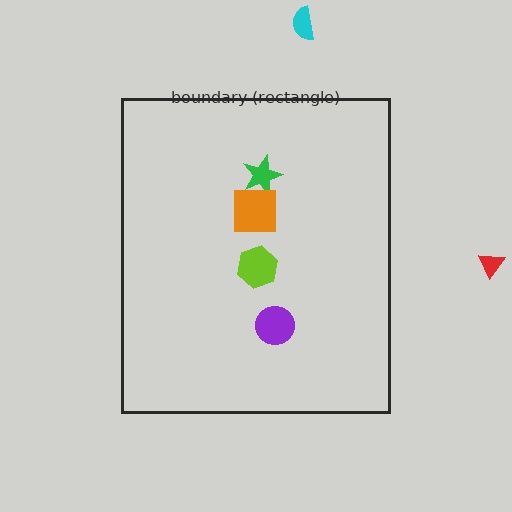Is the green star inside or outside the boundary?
Inside.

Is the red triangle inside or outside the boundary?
Outside.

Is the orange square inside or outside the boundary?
Inside.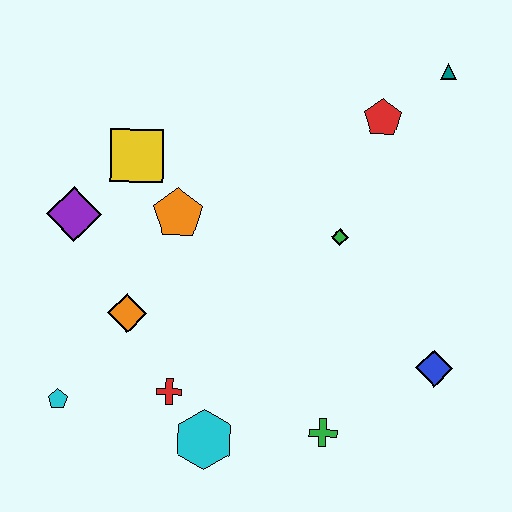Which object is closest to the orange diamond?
The red cross is closest to the orange diamond.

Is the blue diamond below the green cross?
No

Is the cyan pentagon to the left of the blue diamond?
Yes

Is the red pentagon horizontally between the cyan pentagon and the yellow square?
No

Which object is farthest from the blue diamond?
The purple diamond is farthest from the blue diamond.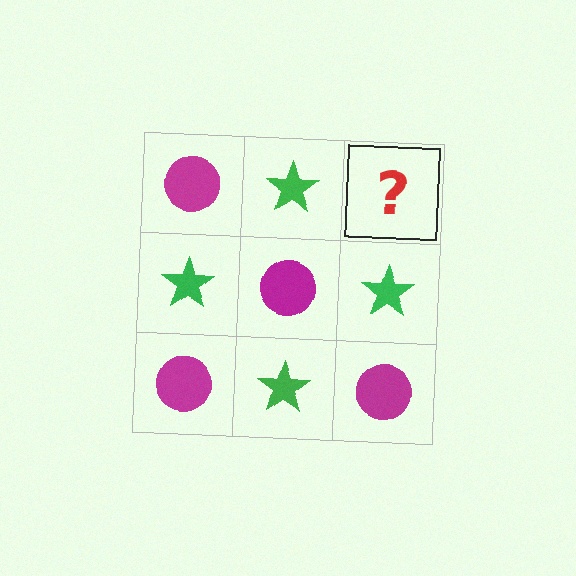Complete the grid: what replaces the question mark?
The question mark should be replaced with a magenta circle.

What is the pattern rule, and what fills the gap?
The rule is that it alternates magenta circle and green star in a checkerboard pattern. The gap should be filled with a magenta circle.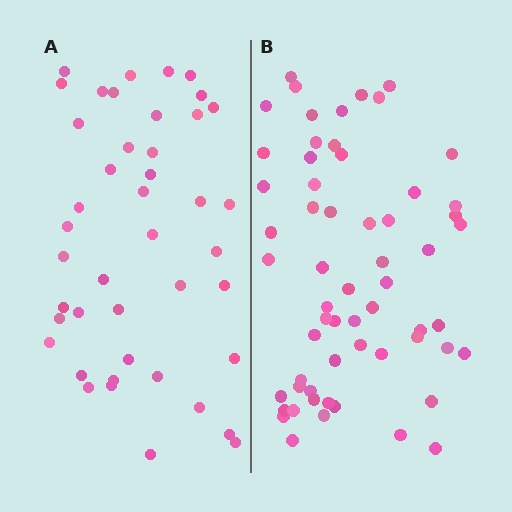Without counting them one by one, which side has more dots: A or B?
Region B (the right region) has more dots.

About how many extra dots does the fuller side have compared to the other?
Region B has approximately 15 more dots than region A.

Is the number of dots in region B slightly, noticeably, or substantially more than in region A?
Region B has noticeably more, but not dramatically so. The ratio is roughly 1.4 to 1.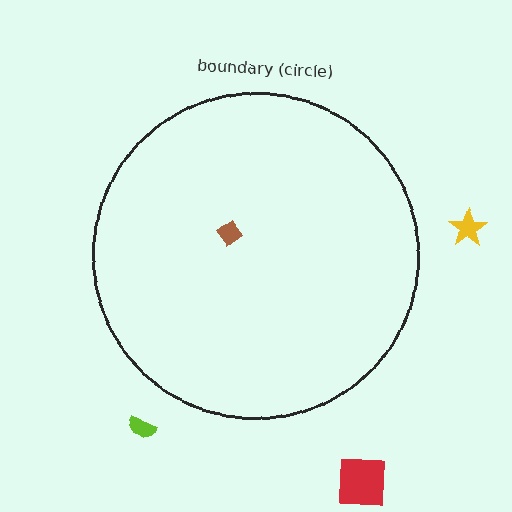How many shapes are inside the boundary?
1 inside, 3 outside.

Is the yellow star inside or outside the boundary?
Outside.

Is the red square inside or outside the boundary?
Outside.